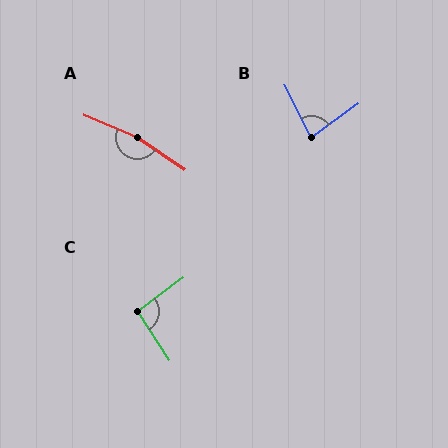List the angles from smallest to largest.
B (81°), C (94°), A (169°).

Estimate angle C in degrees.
Approximately 94 degrees.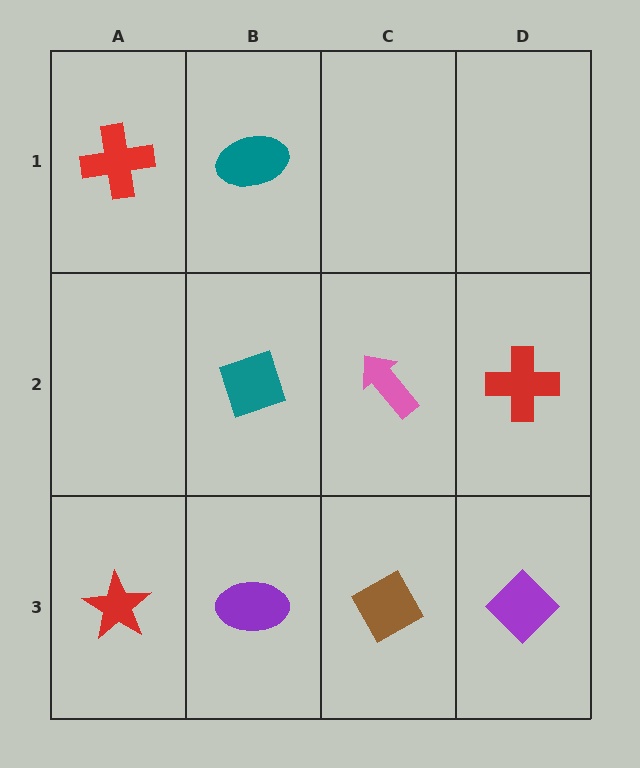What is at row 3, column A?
A red star.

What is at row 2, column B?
A teal diamond.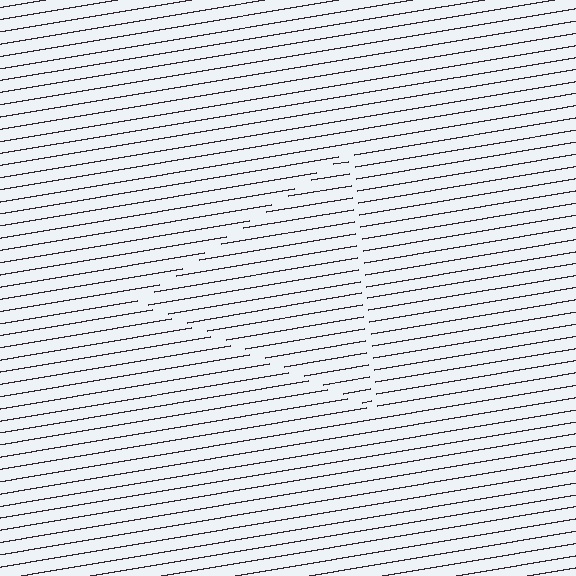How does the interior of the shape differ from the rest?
The interior of the shape contains the same grating, shifted by half a period — the contour is defined by the phase discontinuity where line-ends from the inner and outer gratings abut.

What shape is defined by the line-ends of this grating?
An illusory triangle. The interior of the shape contains the same grating, shifted by half a period — the contour is defined by the phase discontinuity where line-ends from the inner and outer gratings abut.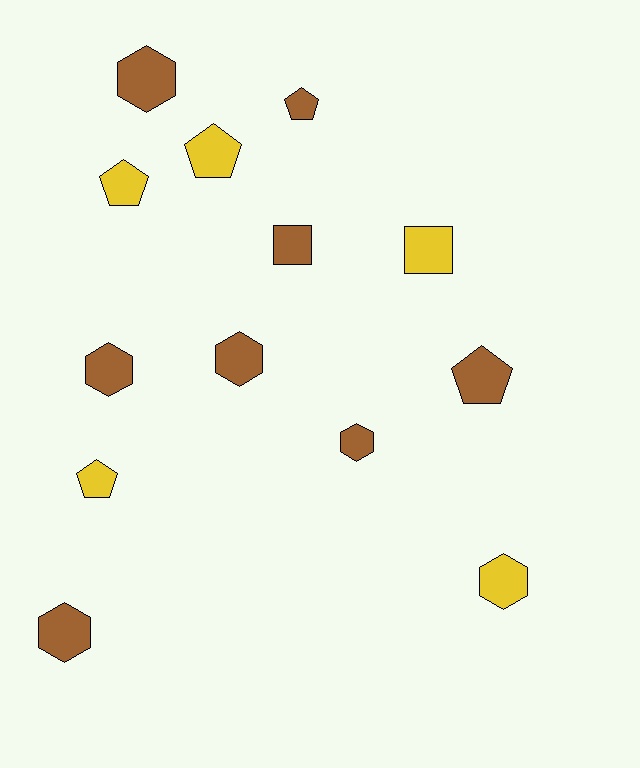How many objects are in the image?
There are 13 objects.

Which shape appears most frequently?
Hexagon, with 6 objects.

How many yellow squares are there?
There is 1 yellow square.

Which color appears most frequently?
Brown, with 8 objects.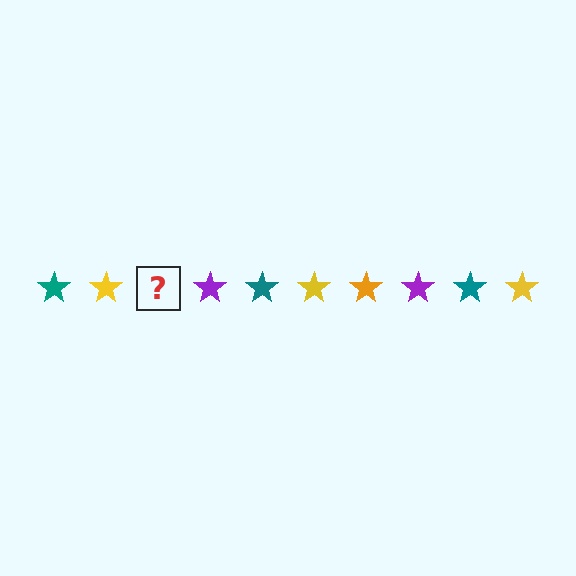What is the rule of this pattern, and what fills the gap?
The rule is that the pattern cycles through teal, yellow, orange, purple stars. The gap should be filled with an orange star.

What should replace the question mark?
The question mark should be replaced with an orange star.